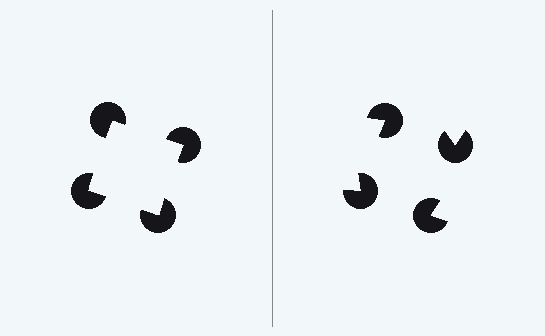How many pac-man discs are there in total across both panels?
8 — 4 on each side.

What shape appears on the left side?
An illusory square.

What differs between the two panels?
The pac-man discs are positioned identically on both sides; only the wedge orientations differ. On the left they align to a square; on the right they are misaligned.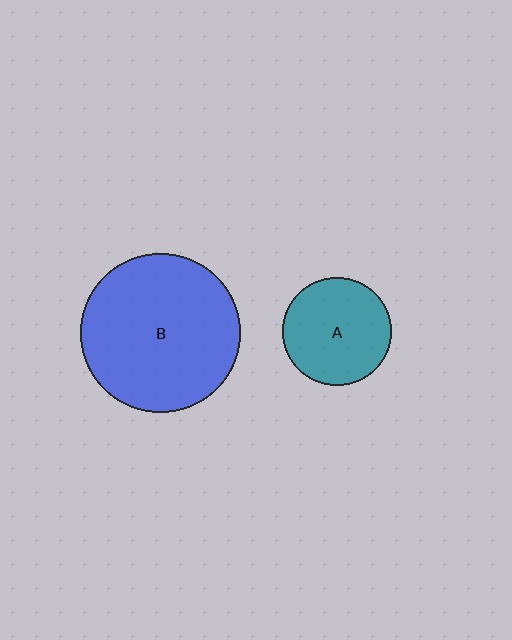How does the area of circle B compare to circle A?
Approximately 2.2 times.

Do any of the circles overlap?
No, none of the circles overlap.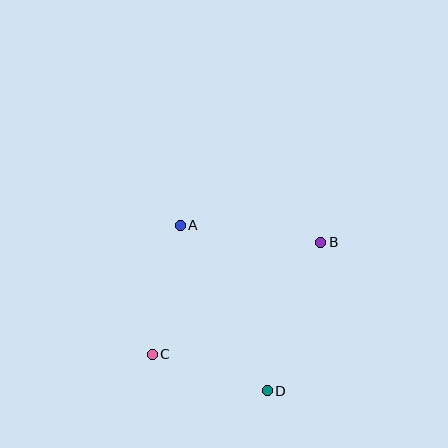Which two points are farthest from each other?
Points B and C are farthest from each other.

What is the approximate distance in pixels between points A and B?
The distance between A and B is approximately 142 pixels.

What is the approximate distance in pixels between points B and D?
The distance between B and D is approximately 158 pixels.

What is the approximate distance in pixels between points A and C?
The distance between A and C is approximately 132 pixels.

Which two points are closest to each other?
Points C and D are closest to each other.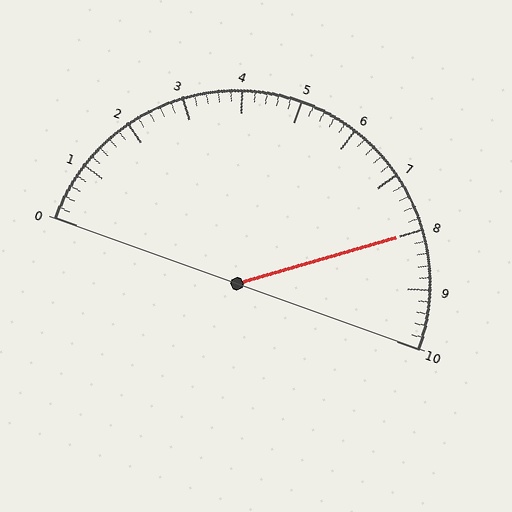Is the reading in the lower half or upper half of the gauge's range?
The reading is in the upper half of the range (0 to 10).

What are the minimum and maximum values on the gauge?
The gauge ranges from 0 to 10.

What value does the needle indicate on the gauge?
The needle indicates approximately 8.0.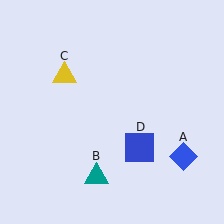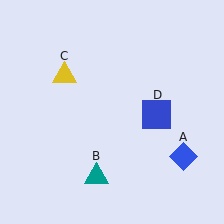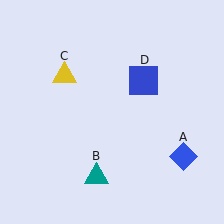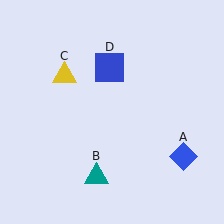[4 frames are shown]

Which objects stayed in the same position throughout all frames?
Blue diamond (object A) and teal triangle (object B) and yellow triangle (object C) remained stationary.